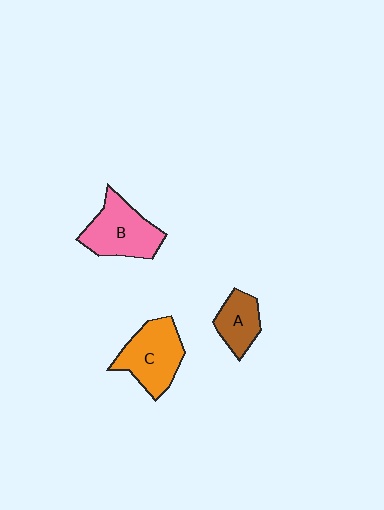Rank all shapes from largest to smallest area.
From largest to smallest: B (pink), C (orange), A (brown).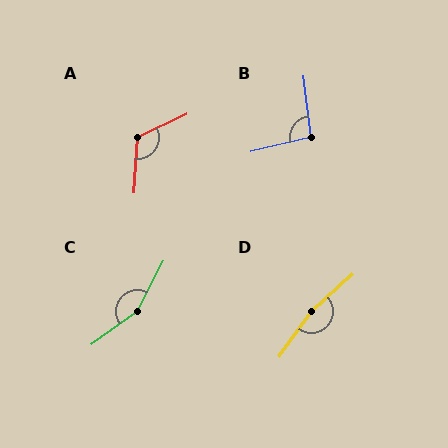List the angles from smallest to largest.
B (97°), A (119°), C (153°), D (167°).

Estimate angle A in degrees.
Approximately 119 degrees.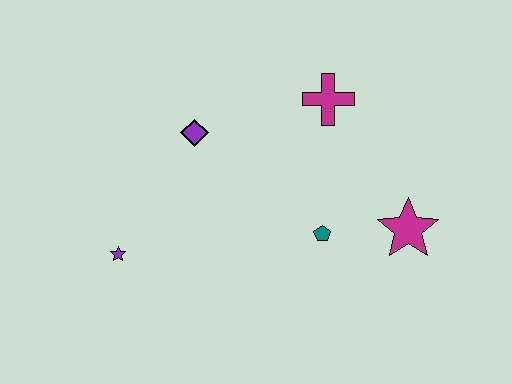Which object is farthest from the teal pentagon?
The purple star is farthest from the teal pentagon.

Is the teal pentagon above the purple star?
Yes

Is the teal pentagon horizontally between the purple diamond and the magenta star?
Yes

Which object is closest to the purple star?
The purple diamond is closest to the purple star.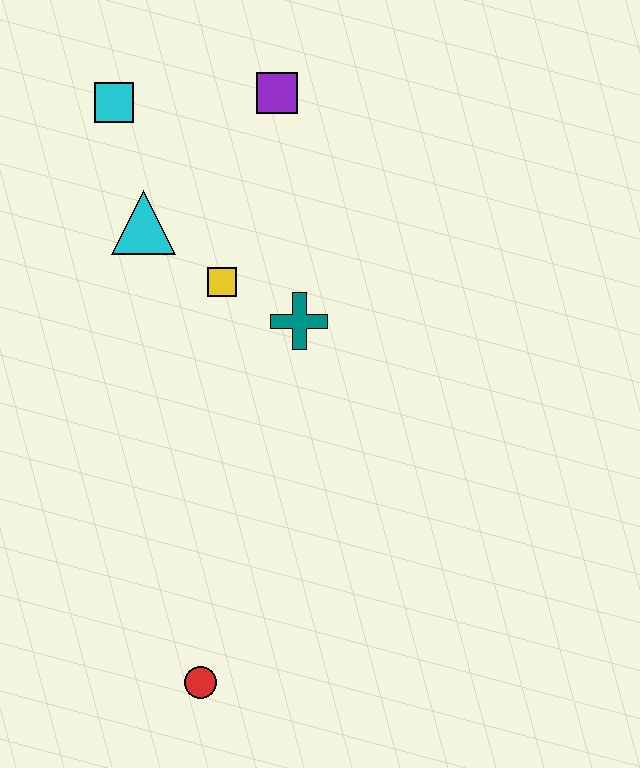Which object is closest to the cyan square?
The cyan triangle is closest to the cyan square.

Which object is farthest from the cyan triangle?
The red circle is farthest from the cyan triangle.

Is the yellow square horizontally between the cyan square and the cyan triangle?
No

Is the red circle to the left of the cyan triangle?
No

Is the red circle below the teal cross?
Yes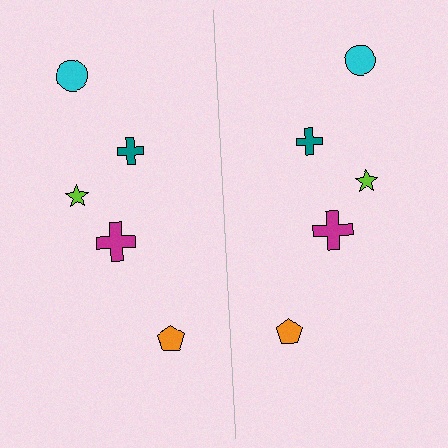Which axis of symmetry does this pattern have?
The pattern has a vertical axis of symmetry running through the center of the image.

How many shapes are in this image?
There are 10 shapes in this image.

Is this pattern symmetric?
Yes, this pattern has bilateral (reflection) symmetry.